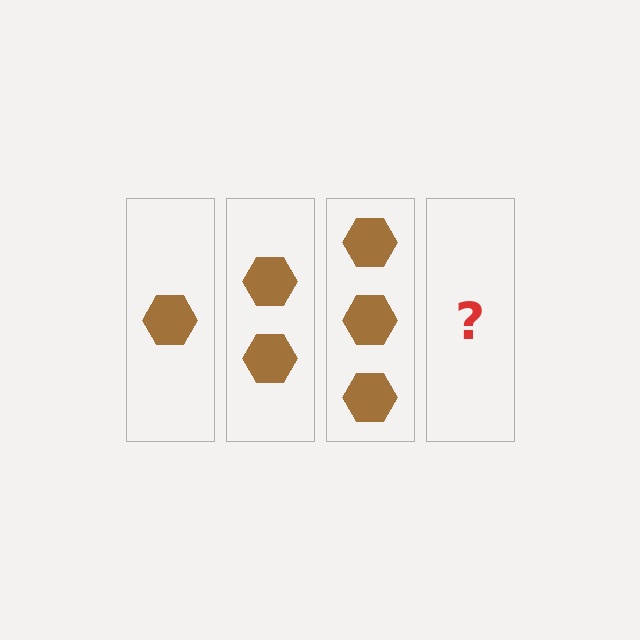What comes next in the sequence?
The next element should be 4 hexagons.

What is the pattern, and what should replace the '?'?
The pattern is that each step adds one more hexagon. The '?' should be 4 hexagons.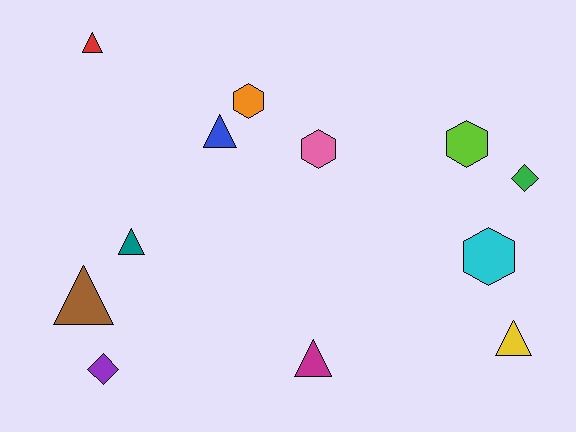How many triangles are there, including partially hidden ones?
There are 6 triangles.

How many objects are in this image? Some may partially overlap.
There are 12 objects.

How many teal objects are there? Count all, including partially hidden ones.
There is 1 teal object.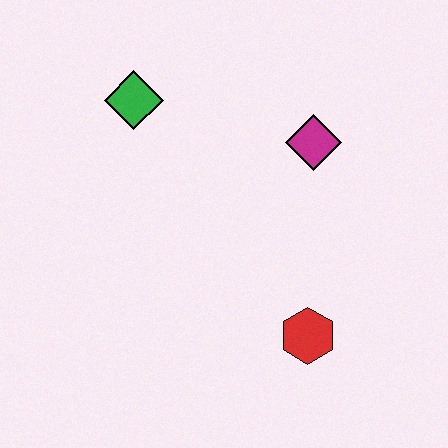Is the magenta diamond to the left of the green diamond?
No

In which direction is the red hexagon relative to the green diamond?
The red hexagon is below the green diamond.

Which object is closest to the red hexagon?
The magenta diamond is closest to the red hexagon.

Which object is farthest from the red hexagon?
The green diamond is farthest from the red hexagon.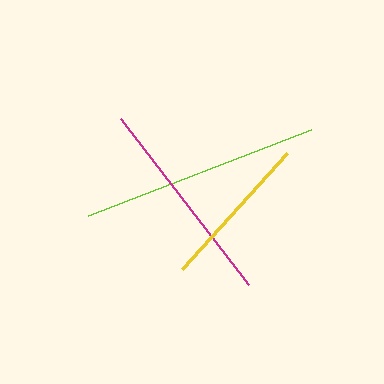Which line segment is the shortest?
The yellow line is the shortest at approximately 156 pixels.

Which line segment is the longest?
The lime line is the longest at approximately 239 pixels.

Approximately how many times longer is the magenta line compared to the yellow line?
The magenta line is approximately 1.3 times the length of the yellow line.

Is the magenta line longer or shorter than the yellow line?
The magenta line is longer than the yellow line.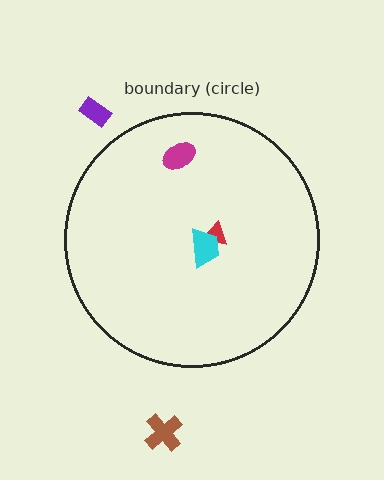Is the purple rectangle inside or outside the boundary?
Outside.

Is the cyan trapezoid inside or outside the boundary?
Inside.